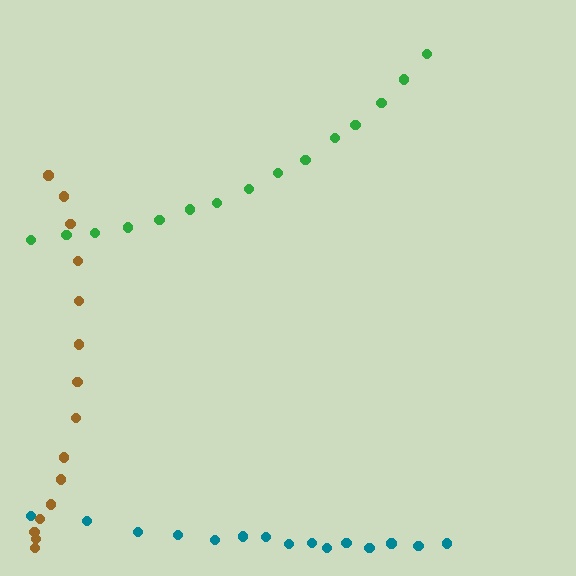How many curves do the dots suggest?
There are 3 distinct paths.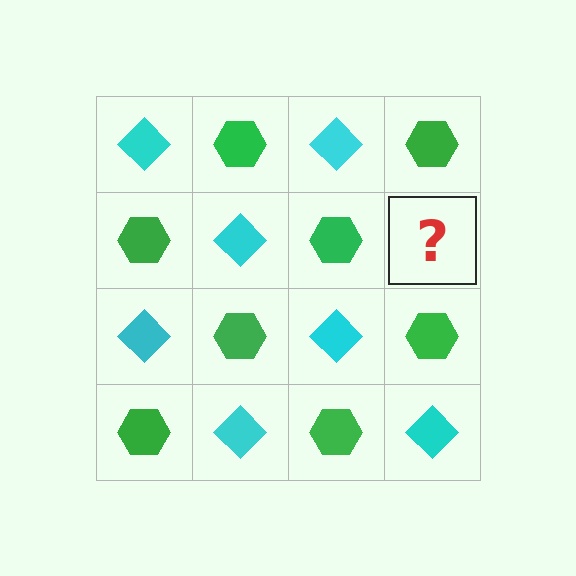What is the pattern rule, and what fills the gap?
The rule is that it alternates cyan diamond and green hexagon in a checkerboard pattern. The gap should be filled with a cyan diamond.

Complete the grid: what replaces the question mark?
The question mark should be replaced with a cyan diamond.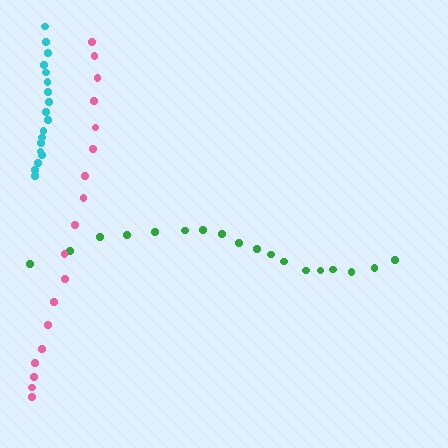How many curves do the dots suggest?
There are 3 distinct paths.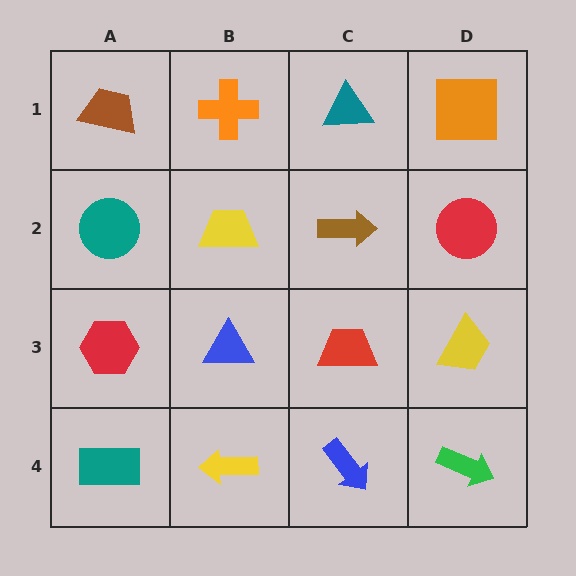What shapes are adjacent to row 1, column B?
A yellow trapezoid (row 2, column B), a brown trapezoid (row 1, column A), a teal triangle (row 1, column C).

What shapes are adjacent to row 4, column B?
A blue triangle (row 3, column B), a teal rectangle (row 4, column A), a blue arrow (row 4, column C).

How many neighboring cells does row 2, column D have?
3.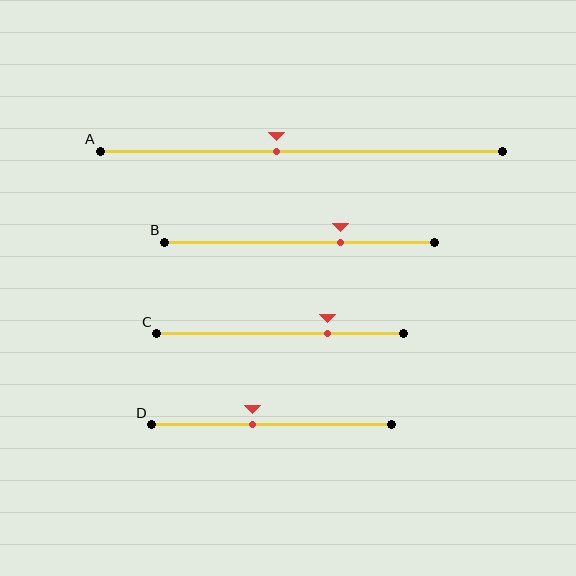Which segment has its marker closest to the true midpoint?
Segment A has its marker closest to the true midpoint.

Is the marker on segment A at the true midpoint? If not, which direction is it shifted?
No, the marker on segment A is shifted to the left by about 6% of the segment length.